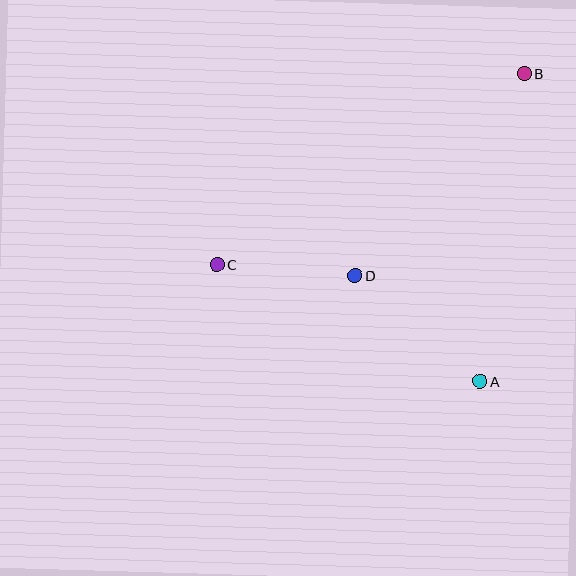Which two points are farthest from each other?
Points B and C are farthest from each other.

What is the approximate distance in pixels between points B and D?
The distance between B and D is approximately 264 pixels.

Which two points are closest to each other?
Points C and D are closest to each other.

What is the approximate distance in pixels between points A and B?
The distance between A and B is approximately 311 pixels.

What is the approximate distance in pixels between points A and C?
The distance between A and C is approximately 288 pixels.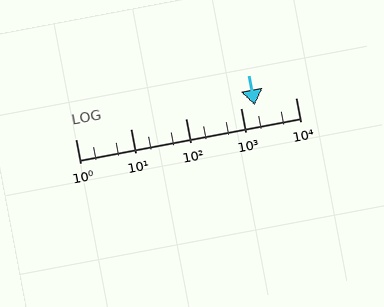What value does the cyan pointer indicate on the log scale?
The pointer indicates approximately 1800.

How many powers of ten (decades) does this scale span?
The scale spans 4 decades, from 1 to 10000.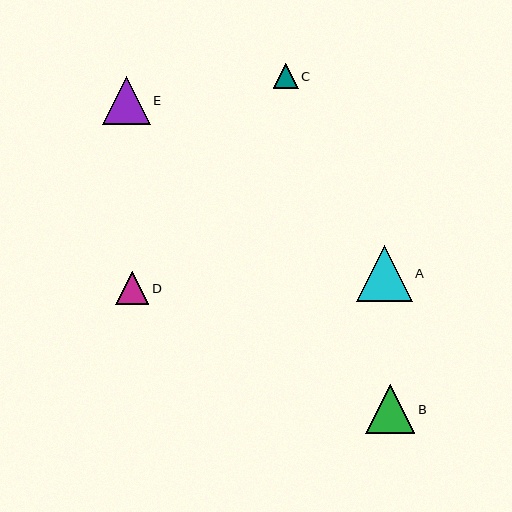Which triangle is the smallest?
Triangle C is the smallest with a size of approximately 25 pixels.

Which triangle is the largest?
Triangle A is the largest with a size of approximately 56 pixels.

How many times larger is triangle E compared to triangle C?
Triangle E is approximately 1.9 times the size of triangle C.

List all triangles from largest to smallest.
From largest to smallest: A, B, E, D, C.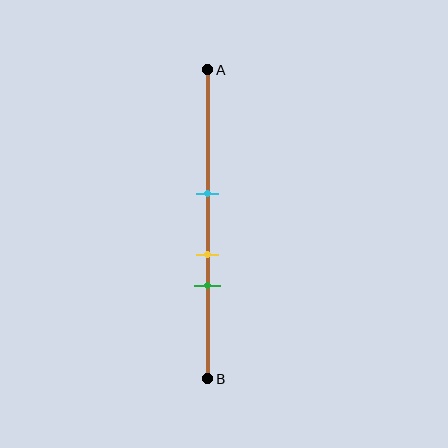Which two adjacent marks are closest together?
The yellow and green marks are the closest adjacent pair.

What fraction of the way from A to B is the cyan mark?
The cyan mark is approximately 40% (0.4) of the way from A to B.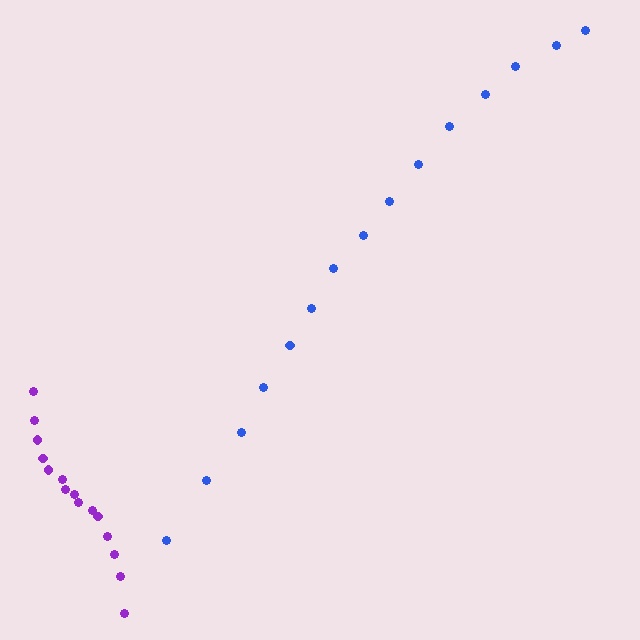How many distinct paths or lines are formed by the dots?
There are 2 distinct paths.